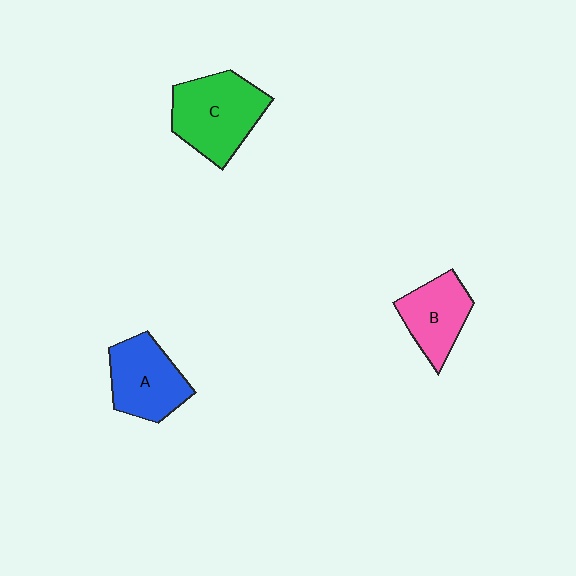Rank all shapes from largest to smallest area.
From largest to smallest: C (green), A (blue), B (pink).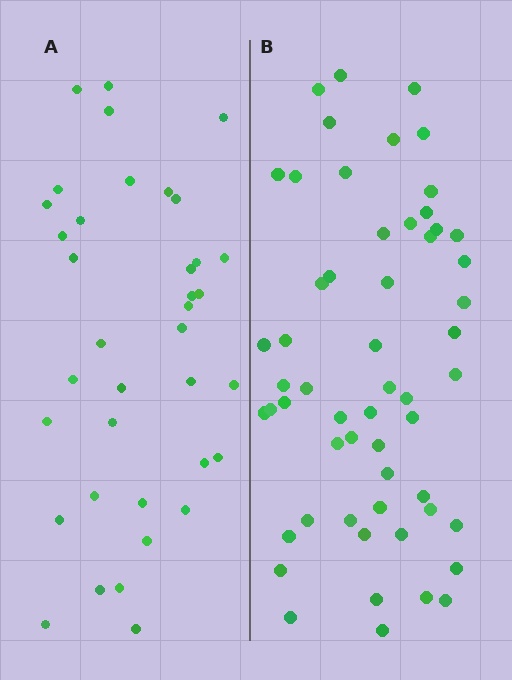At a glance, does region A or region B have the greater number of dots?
Region B (the right region) has more dots.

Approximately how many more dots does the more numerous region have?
Region B has approximately 20 more dots than region A.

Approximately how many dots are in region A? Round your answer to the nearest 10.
About 40 dots. (The exact count is 37, which rounds to 40.)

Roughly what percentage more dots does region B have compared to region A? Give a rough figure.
About 50% more.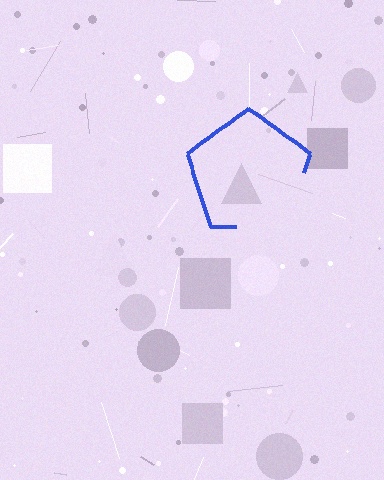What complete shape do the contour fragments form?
The contour fragments form a pentagon.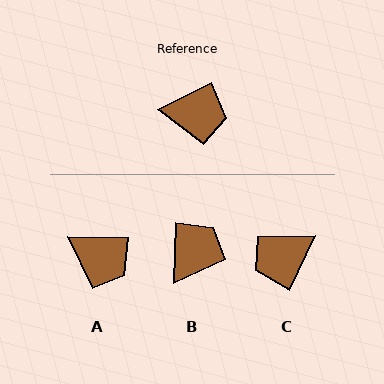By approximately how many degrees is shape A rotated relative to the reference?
Approximately 27 degrees clockwise.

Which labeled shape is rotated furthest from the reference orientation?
C, about 142 degrees away.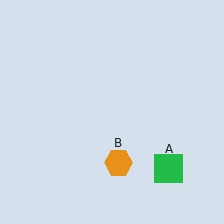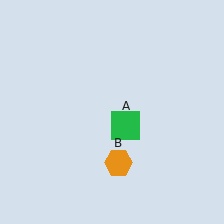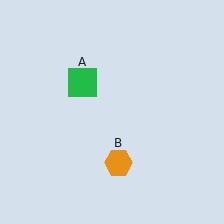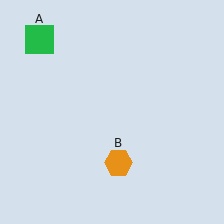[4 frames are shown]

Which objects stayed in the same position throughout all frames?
Orange hexagon (object B) remained stationary.